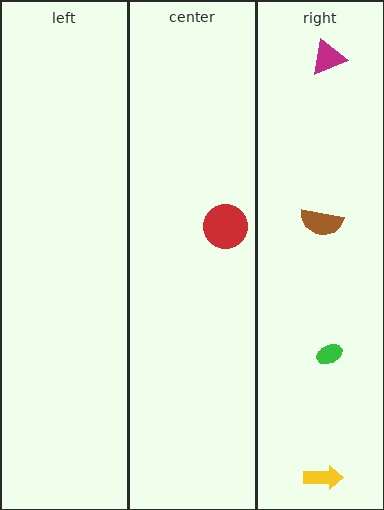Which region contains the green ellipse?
The right region.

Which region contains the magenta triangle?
The right region.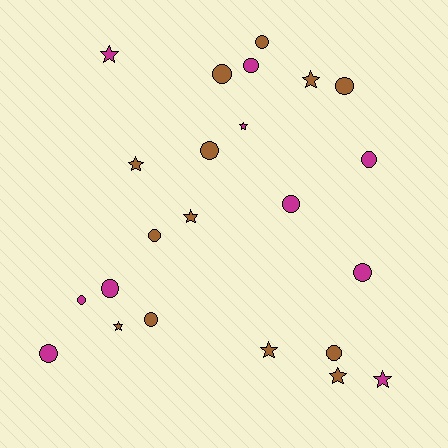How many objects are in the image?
There are 23 objects.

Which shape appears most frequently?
Circle, with 14 objects.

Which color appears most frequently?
Brown, with 13 objects.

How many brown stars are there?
There are 6 brown stars.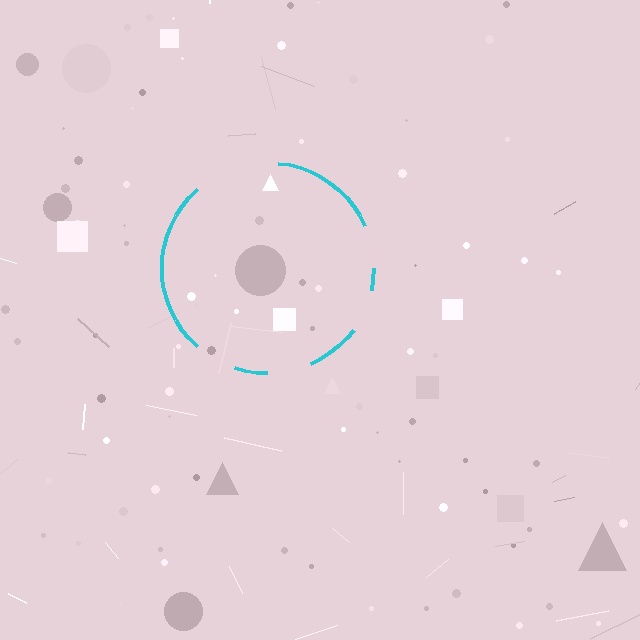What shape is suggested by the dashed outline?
The dashed outline suggests a circle.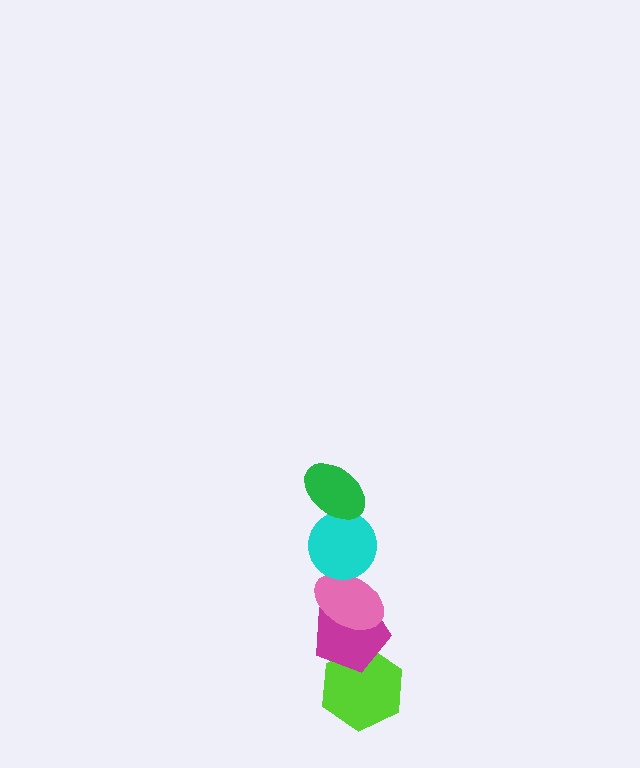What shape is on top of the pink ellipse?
The cyan circle is on top of the pink ellipse.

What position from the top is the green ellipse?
The green ellipse is 1st from the top.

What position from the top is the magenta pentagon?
The magenta pentagon is 4th from the top.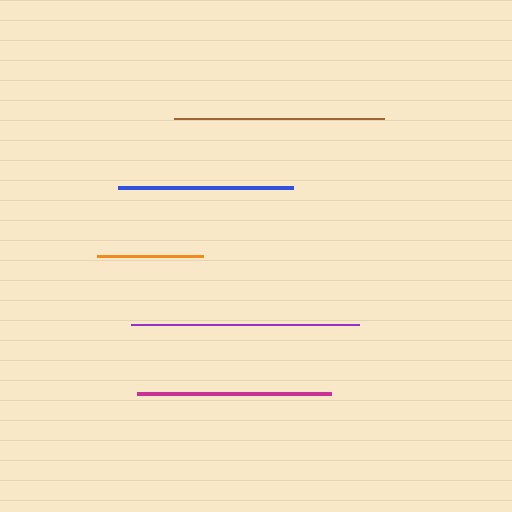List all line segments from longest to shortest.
From longest to shortest: purple, brown, magenta, blue, orange.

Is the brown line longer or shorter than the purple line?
The purple line is longer than the brown line.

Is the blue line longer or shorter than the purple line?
The purple line is longer than the blue line.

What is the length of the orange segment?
The orange segment is approximately 106 pixels long.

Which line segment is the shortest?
The orange line is the shortest at approximately 106 pixels.